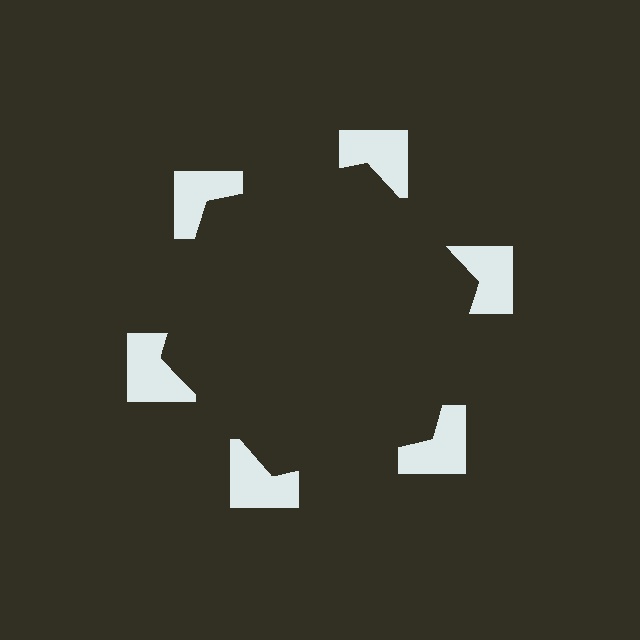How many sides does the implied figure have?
6 sides.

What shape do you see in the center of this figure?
An illusory hexagon — its edges are inferred from the aligned wedge cuts in the notched squares, not physically drawn.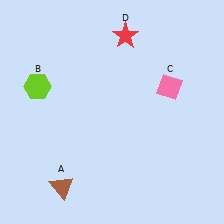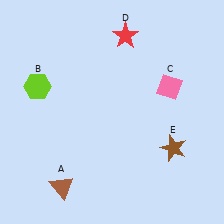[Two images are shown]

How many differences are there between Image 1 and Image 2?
There is 1 difference between the two images.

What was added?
A brown star (E) was added in Image 2.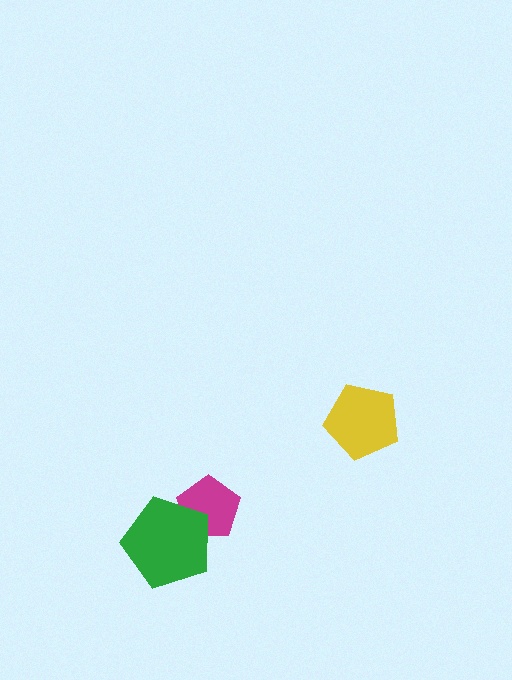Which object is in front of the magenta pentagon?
The green pentagon is in front of the magenta pentagon.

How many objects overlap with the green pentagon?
1 object overlaps with the green pentagon.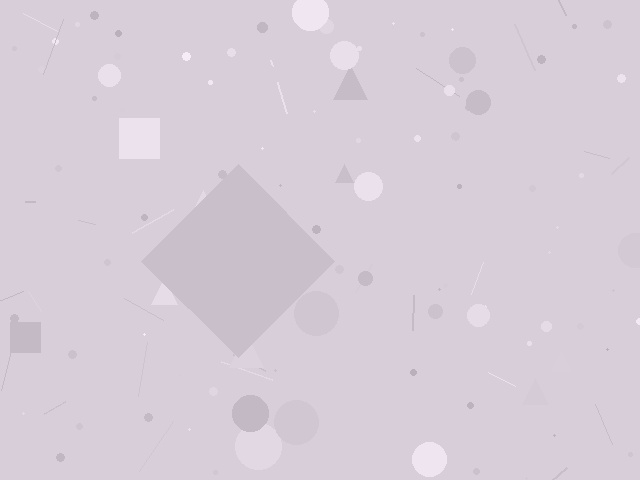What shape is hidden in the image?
A diamond is hidden in the image.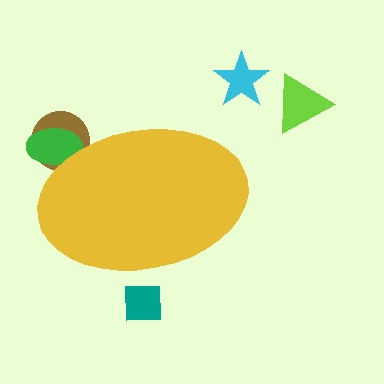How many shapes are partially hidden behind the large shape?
3 shapes are partially hidden.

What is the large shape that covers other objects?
A yellow ellipse.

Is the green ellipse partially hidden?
Yes, the green ellipse is partially hidden behind the yellow ellipse.